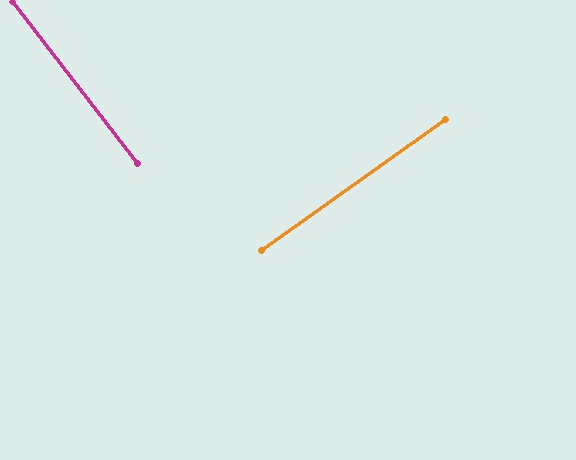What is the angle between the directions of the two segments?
Approximately 88 degrees.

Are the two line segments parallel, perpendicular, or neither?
Perpendicular — they meet at approximately 88°.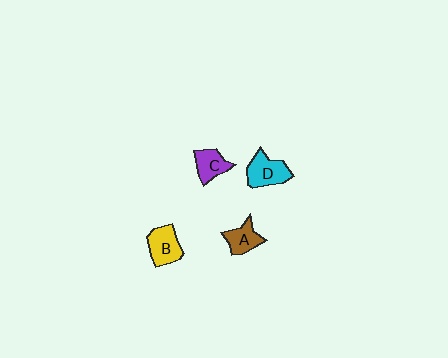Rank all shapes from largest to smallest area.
From largest to smallest: D (cyan), B (yellow), C (purple), A (brown).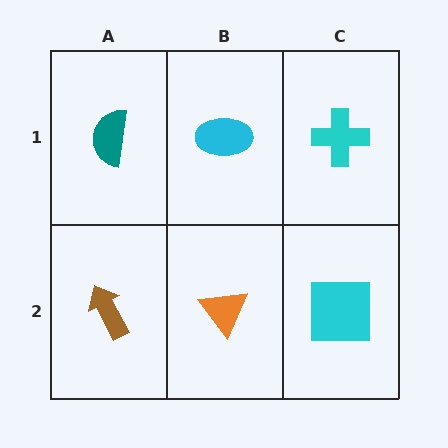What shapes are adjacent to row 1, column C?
A cyan square (row 2, column C), a cyan ellipse (row 1, column B).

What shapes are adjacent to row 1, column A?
A brown arrow (row 2, column A), a cyan ellipse (row 1, column B).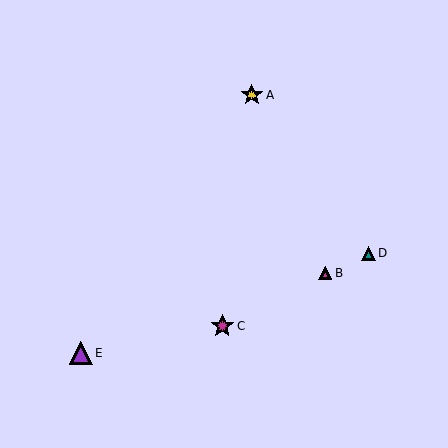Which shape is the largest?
The magenta star (labeled C) is the largest.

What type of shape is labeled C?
Shape C is a magenta star.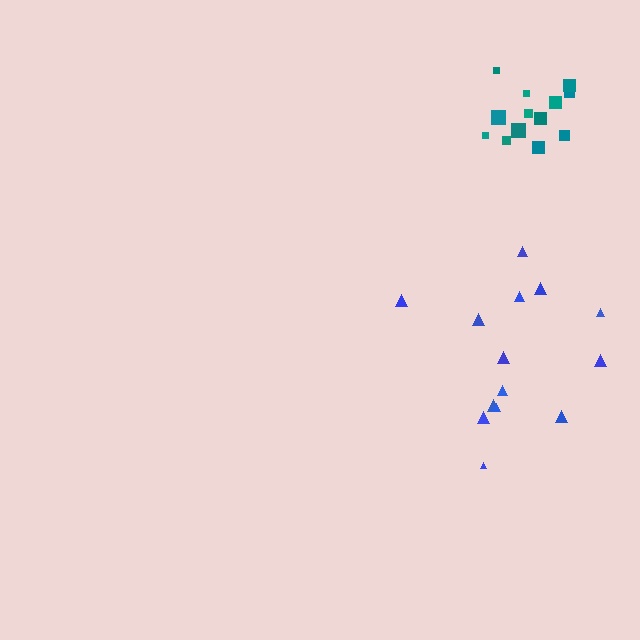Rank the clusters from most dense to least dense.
teal, blue.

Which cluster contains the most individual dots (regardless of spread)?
Blue (14).